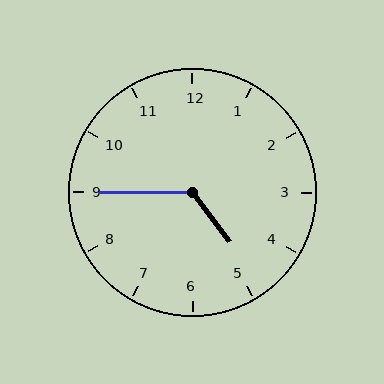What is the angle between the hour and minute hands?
Approximately 128 degrees.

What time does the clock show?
4:45.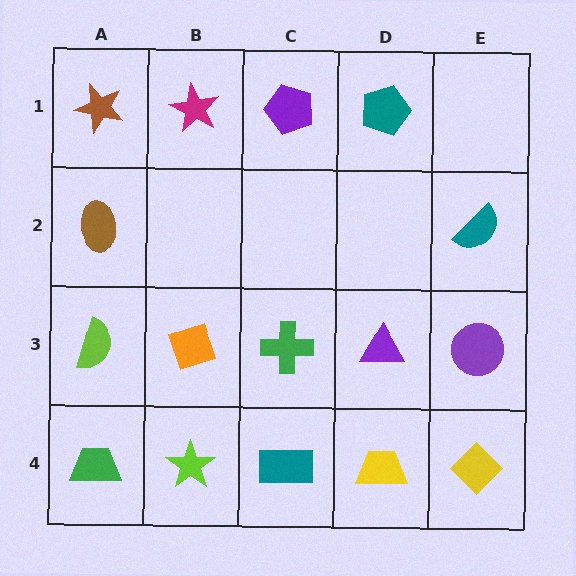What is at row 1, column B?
A magenta star.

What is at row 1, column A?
A brown star.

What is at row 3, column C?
A green cross.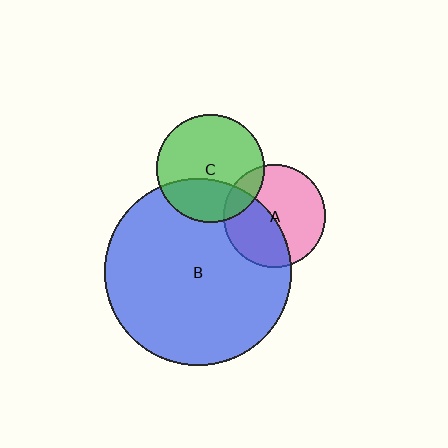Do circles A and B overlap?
Yes.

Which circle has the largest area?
Circle B (blue).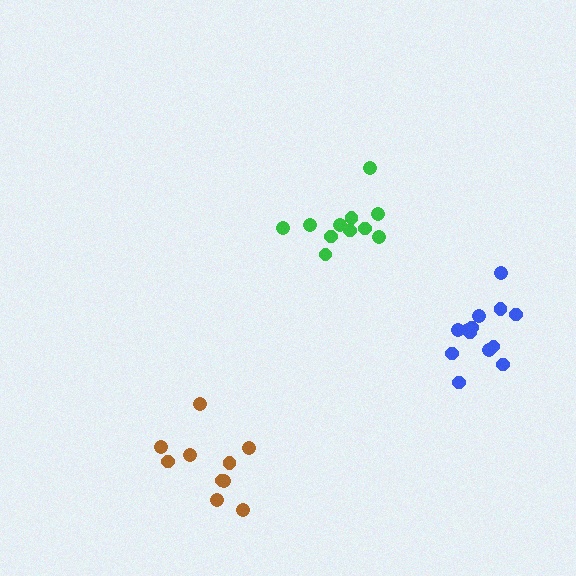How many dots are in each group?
Group 1: 10 dots, Group 2: 11 dots, Group 3: 13 dots (34 total).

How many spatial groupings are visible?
There are 3 spatial groupings.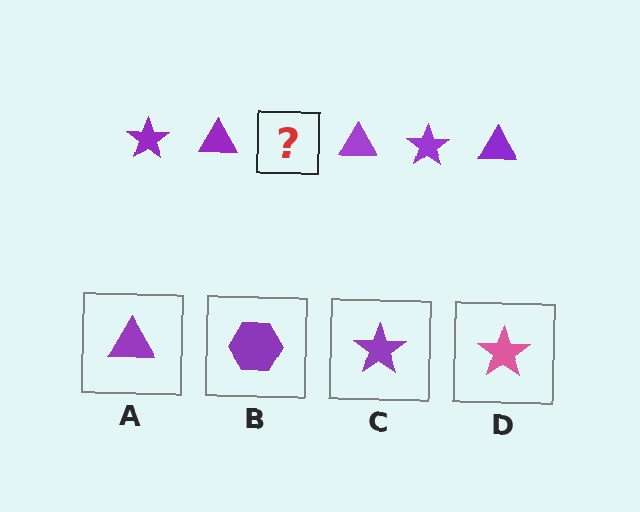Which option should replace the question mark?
Option C.